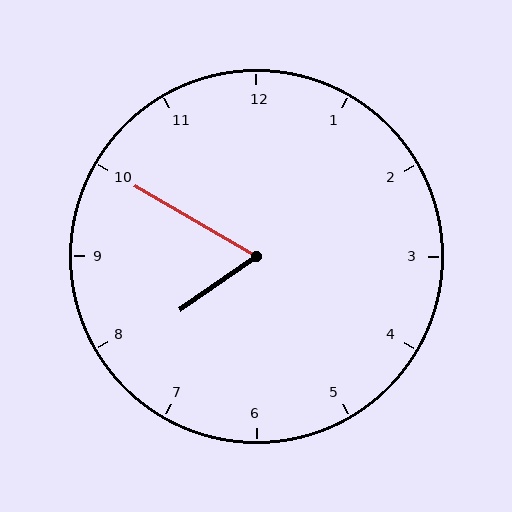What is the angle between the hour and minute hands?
Approximately 65 degrees.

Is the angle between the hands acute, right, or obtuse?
It is acute.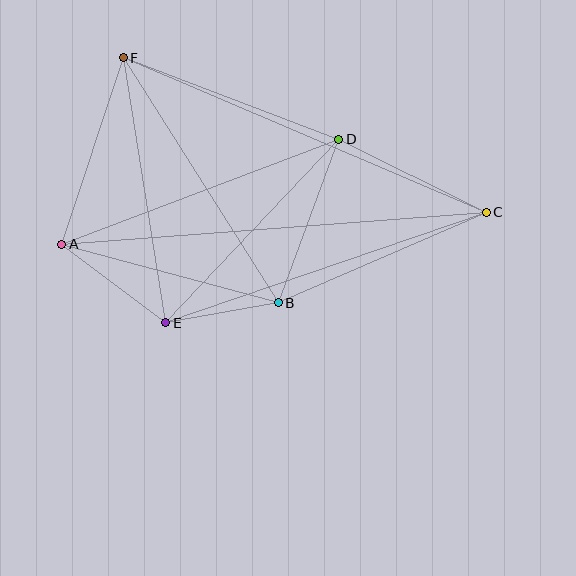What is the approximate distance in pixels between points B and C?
The distance between B and C is approximately 227 pixels.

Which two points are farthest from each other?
Points A and C are farthest from each other.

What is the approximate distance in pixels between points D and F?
The distance between D and F is approximately 230 pixels.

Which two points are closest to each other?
Points B and E are closest to each other.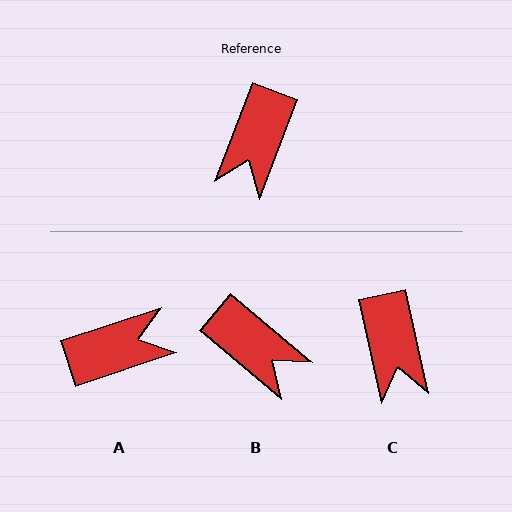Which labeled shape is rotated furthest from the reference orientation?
A, about 129 degrees away.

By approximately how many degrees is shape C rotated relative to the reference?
Approximately 33 degrees counter-clockwise.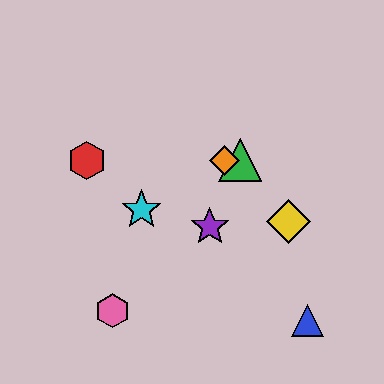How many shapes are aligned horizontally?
3 shapes (the red hexagon, the green triangle, the orange diamond) are aligned horizontally.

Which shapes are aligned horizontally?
The red hexagon, the green triangle, the orange diamond are aligned horizontally.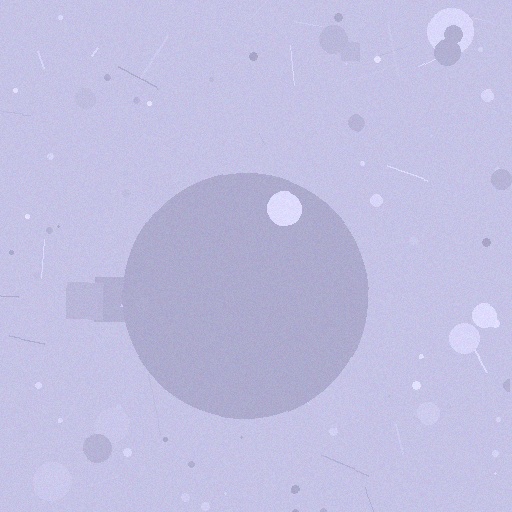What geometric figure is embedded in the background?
A circle is embedded in the background.